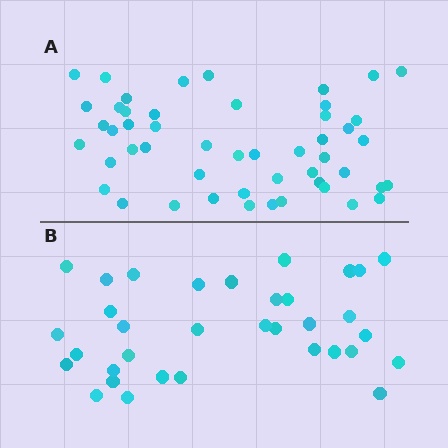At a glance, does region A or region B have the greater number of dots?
Region A (the top region) has more dots.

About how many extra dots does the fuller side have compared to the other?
Region A has approximately 15 more dots than region B.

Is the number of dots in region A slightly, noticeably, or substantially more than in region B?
Region A has substantially more. The ratio is roughly 1.5 to 1.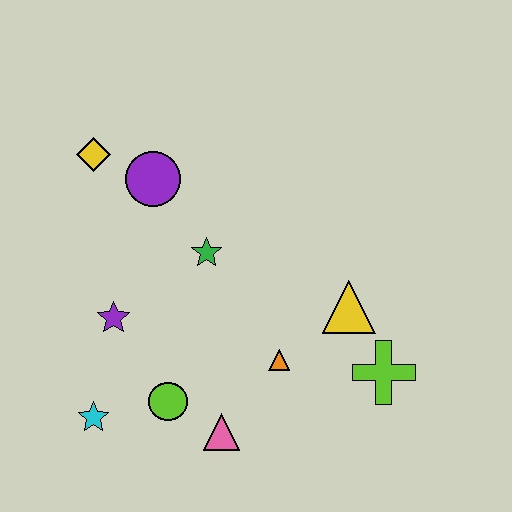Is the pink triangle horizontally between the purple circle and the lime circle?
No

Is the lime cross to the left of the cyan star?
No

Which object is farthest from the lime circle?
The yellow diamond is farthest from the lime circle.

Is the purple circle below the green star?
No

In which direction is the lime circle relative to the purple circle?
The lime circle is below the purple circle.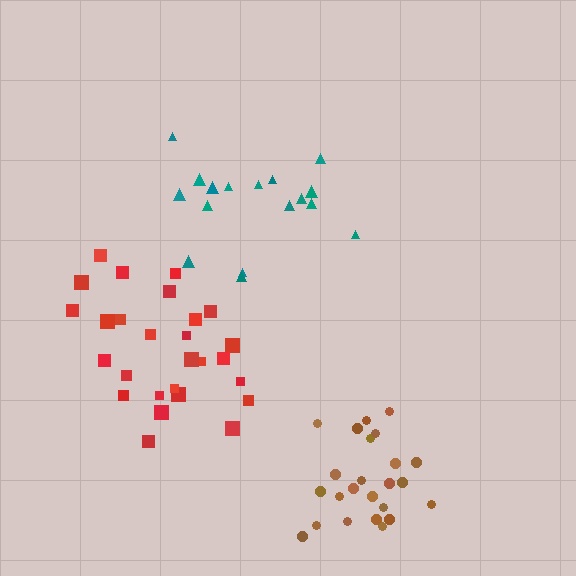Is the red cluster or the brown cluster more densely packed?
Brown.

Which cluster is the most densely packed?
Brown.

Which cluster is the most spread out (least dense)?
Teal.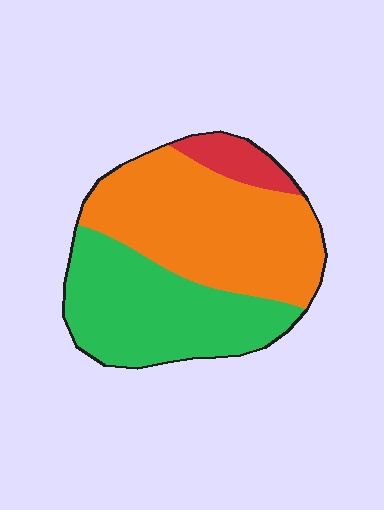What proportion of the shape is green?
Green takes up about two fifths (2/5) of the shape.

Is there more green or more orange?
Orange.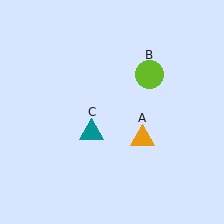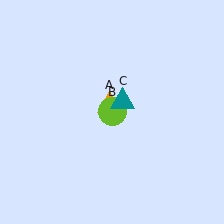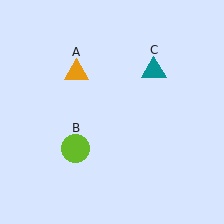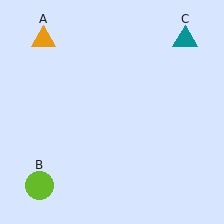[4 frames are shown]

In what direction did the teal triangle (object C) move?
The teal triangle (object C) moved up and to the right.